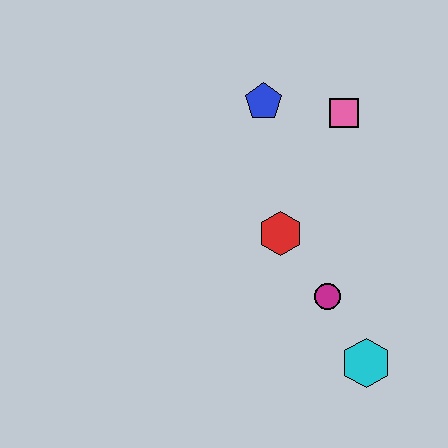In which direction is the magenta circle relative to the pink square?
The magenta circle is below the pink square.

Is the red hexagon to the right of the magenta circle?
No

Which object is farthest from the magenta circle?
The blue pentagon is farthest from the magenta circle.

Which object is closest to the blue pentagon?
The pink square is closest to the blue pentagon.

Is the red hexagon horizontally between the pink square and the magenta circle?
No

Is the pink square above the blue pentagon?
No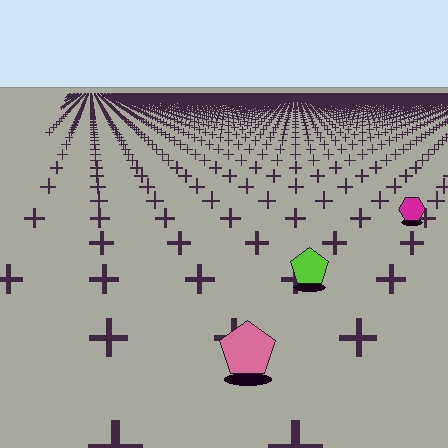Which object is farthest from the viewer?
The magenta hexagon is farthest from the viewer. It appears smaller and the ground texture around it is denser.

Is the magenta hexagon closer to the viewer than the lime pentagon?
No. The lime pentagon is closer — you can tell from the texture gradient: the ground texture is coarser near it.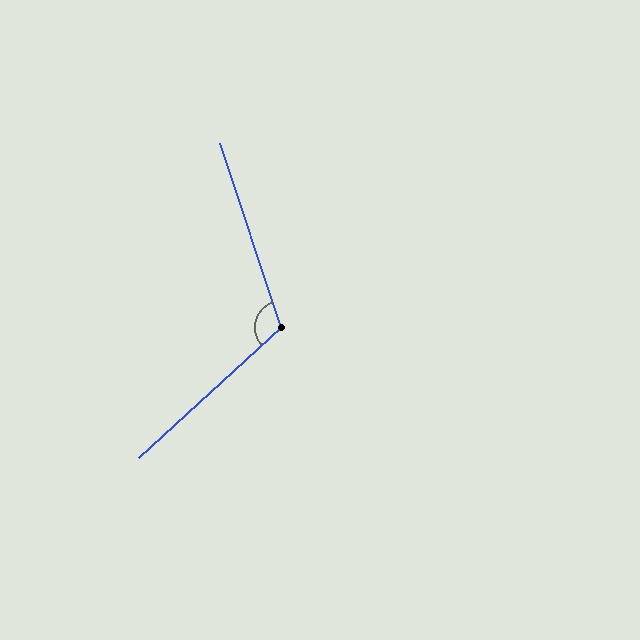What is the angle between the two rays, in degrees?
Approximately 114 degrees.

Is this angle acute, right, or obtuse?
It is obtuse.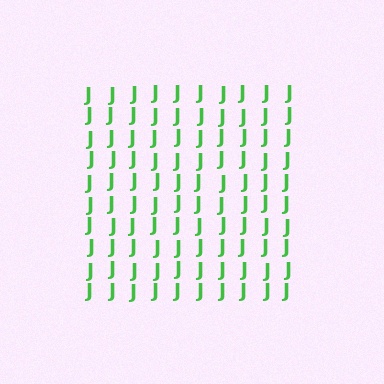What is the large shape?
The large shape is a square.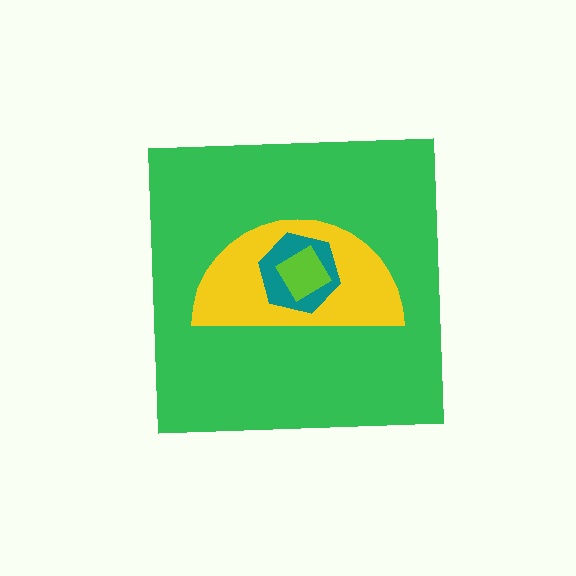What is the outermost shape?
The green square.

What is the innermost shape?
The lime diamond.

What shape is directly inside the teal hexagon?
The lime diamond.